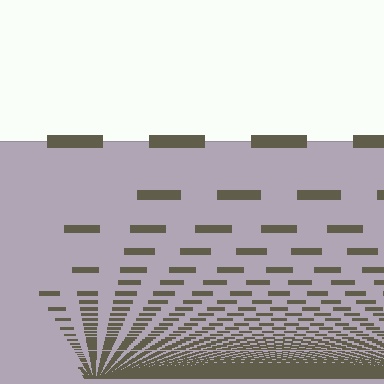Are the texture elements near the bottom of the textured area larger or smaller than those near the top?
Smaller. The gradient is inverted — elements near the bottom are smaller and denser.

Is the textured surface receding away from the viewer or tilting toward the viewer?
The surface appears to tilt toward the viewer. Texture elements get larger and sparser toward the top.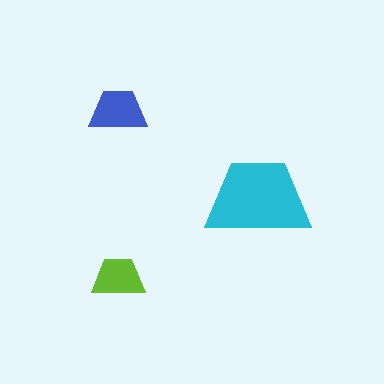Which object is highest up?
The blue trapezoid is topmost.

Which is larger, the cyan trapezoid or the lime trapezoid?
The cyan one.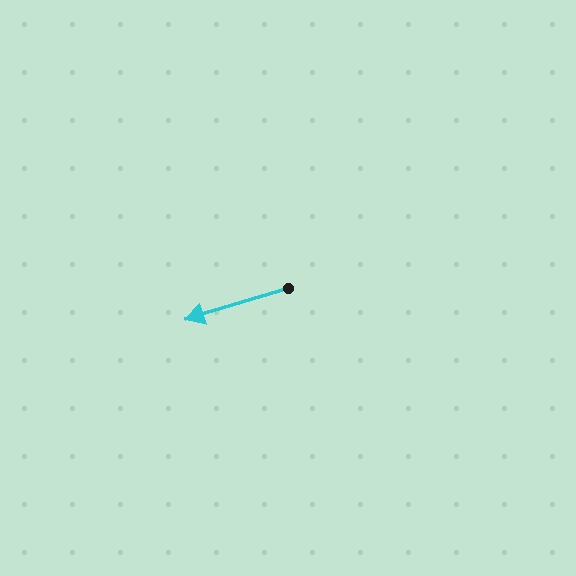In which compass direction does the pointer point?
West.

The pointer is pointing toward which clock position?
Roughly 8 o'clock.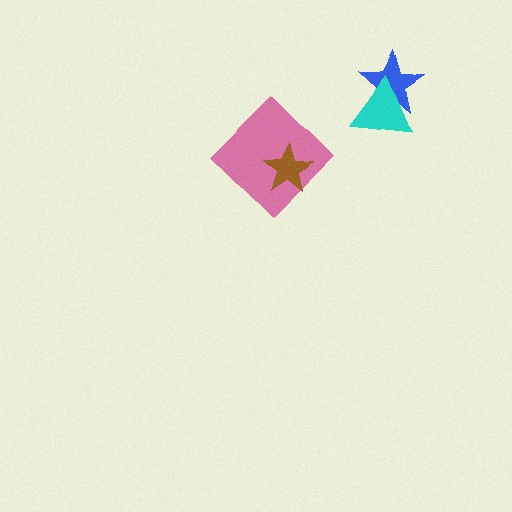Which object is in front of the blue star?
The cyan triangle is in front of the blue star.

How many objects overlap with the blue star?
1 object overlaps with the blue star.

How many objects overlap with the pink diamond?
1 object overlaps with the pink diamond.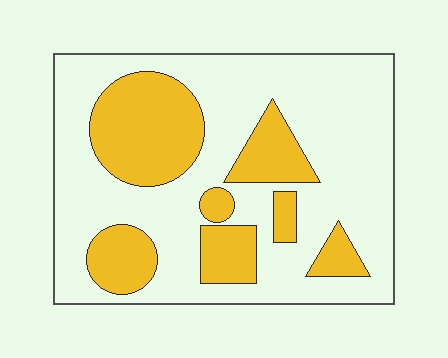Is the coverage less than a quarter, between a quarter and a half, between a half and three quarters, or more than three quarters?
Between a quarter and a half.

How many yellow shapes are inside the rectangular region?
7.